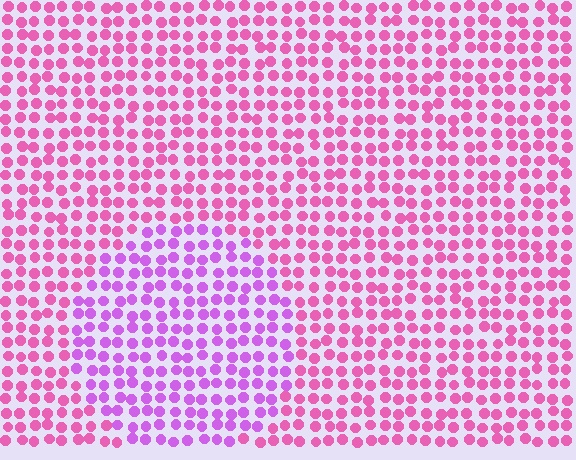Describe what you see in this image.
The image is filled with small pink elements in a uniform arrangement. A circle-shaped region is visible where the elements are tinted to a slightly different hue, forming a subtle color boundary.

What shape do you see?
I see a circle.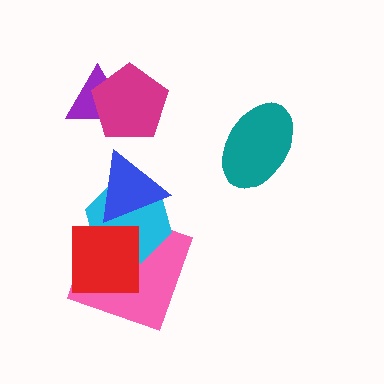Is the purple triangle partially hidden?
Yes, it is partially covered by another shape.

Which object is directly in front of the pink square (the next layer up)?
The cyan hexagon is directly in front of the pink square.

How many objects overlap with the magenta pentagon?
1 object overlaps with the magenta pentagon.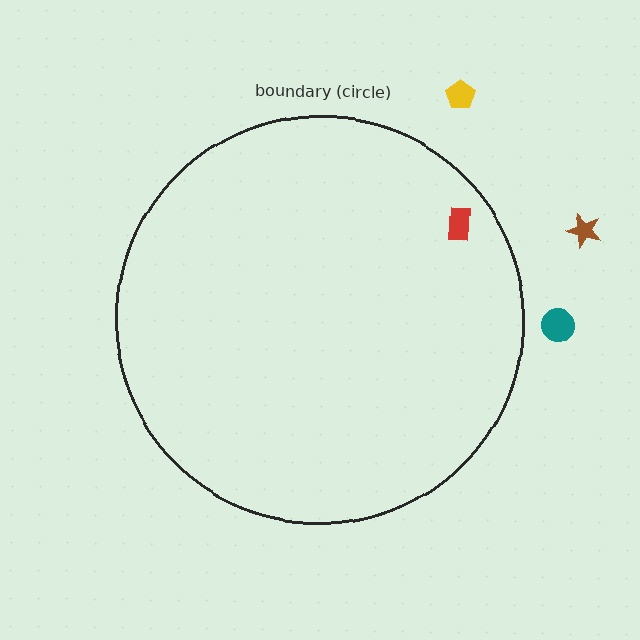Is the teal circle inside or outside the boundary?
Outside.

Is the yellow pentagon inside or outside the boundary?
Outside.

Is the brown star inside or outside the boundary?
Outside.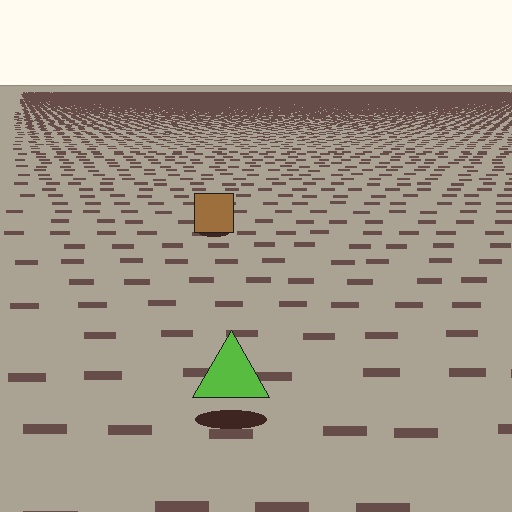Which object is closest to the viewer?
The lime triangle is closest. The texture marks near it are larger and more spread out.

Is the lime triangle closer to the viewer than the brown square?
Yes. The lime triangle is closer — you can tell from the texture gradient: the ground texture is coarser near it.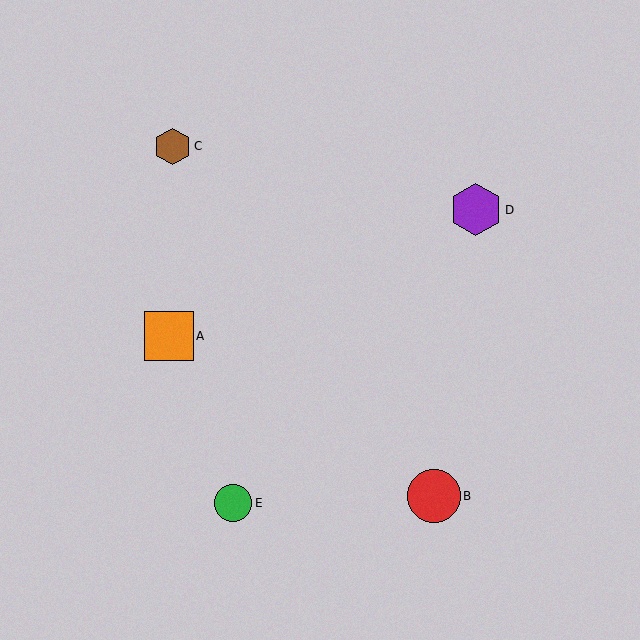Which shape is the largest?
The red circle (labeled B) is the largest.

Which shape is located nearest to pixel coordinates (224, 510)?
The green circle (labeled E) at (233, 503) is nearest to that location.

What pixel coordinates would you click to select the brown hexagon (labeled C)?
Click at (172, 146) to select the brown hexagon C.